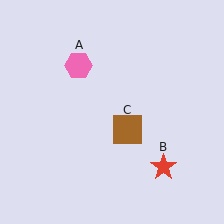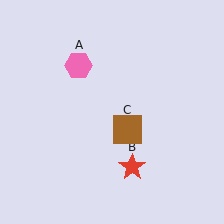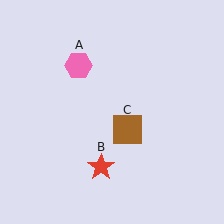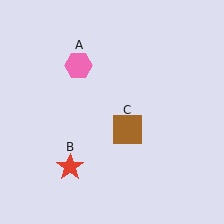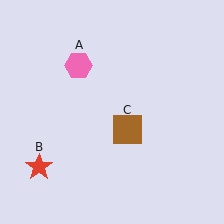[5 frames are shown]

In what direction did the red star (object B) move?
The red star (object B) moved left.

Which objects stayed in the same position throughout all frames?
Pink hexagon (object A) and brown square (object C) remained stationary.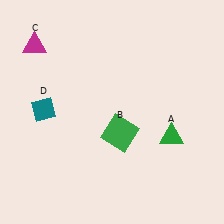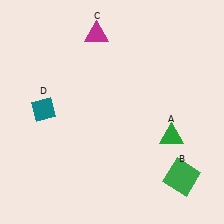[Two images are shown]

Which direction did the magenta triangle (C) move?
The magenta triangle (C) moved right.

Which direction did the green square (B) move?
The green square (B) moved right.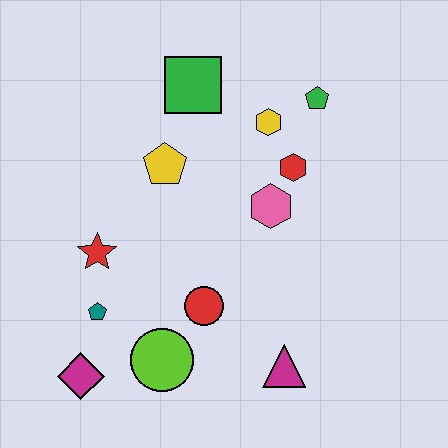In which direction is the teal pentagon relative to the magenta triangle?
The teal pentagon is to the left of the magenta triangle.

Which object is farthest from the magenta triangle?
The green square is farthest from the magenta triangle.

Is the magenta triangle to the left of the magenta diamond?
No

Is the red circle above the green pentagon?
No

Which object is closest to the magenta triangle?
The red circle is closest to the magenta triangle.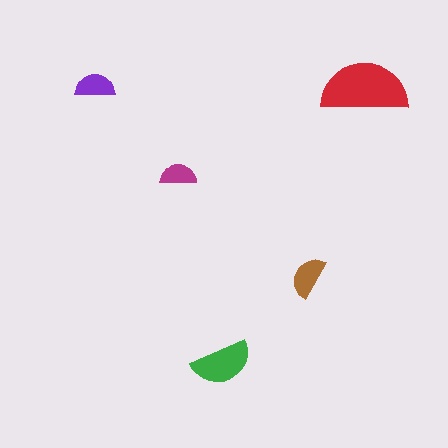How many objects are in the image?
There are 5 objects in the image.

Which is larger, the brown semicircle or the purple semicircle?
The brown one.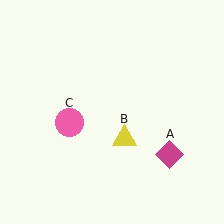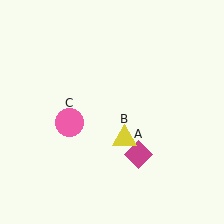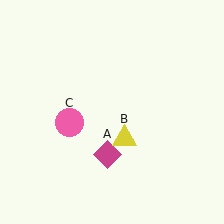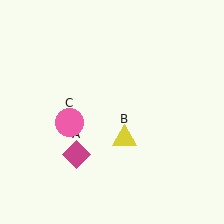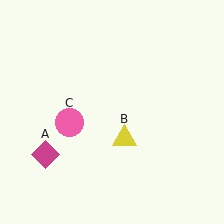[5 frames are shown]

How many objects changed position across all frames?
1 object changed position: magenta diamond (object A).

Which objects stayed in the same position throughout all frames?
Yellow triangle (object B) and pink circle (object C) remained stationary.